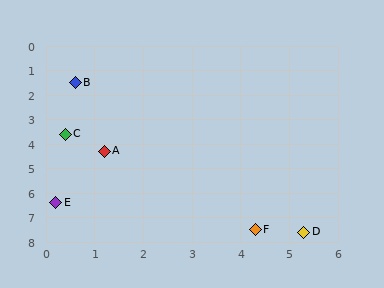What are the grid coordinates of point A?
Point A is at approximately (1.2, 4.3).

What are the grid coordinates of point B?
Point B is at approximately (0.6, 1.5).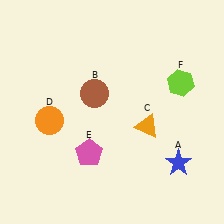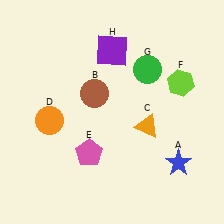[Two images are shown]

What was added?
A green circle (G), a purple square (H) were added in Image 2.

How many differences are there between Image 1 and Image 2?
There are 2 differences between the two images.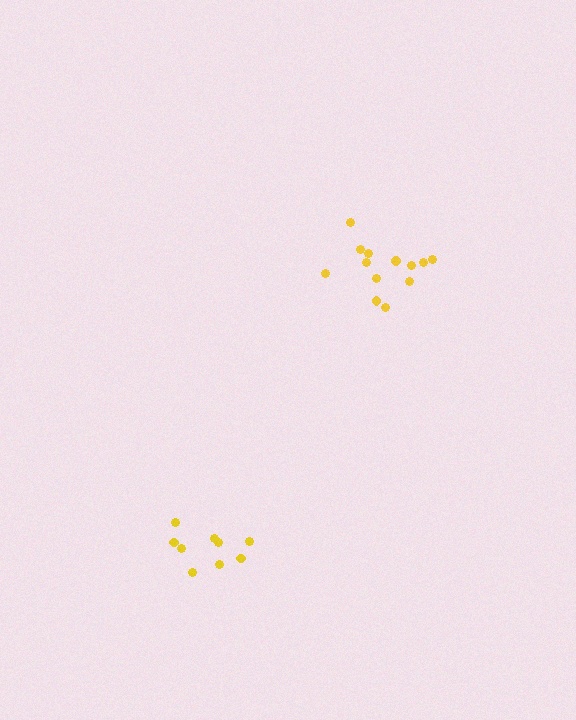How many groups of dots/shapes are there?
There are 2 groups.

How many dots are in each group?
Group 1: 13 dots, Group 2: 9 dots (22 total).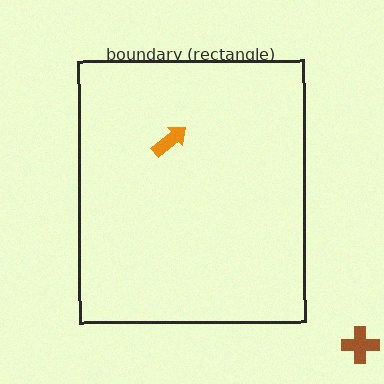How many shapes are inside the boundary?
1 inside, 1 outside.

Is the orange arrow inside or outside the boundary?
Inside.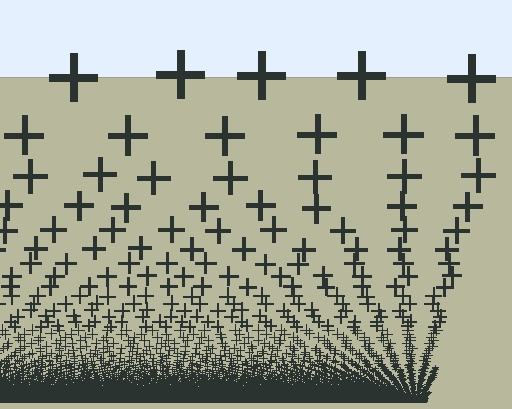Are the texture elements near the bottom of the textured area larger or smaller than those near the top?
Smaller. The gradient is inverted — elements near the bottom are smaller and denser.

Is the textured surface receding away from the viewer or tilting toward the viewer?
The surface appears to tilt toward the viewer. Texture elements get larger and sparser toward the top.